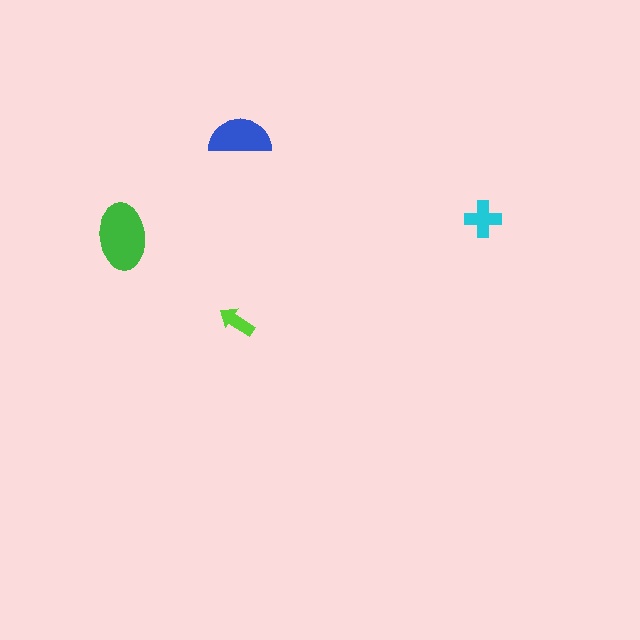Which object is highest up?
The blue semicircle is topmost.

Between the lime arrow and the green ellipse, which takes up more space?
The green ellipse.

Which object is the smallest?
The lime arrow.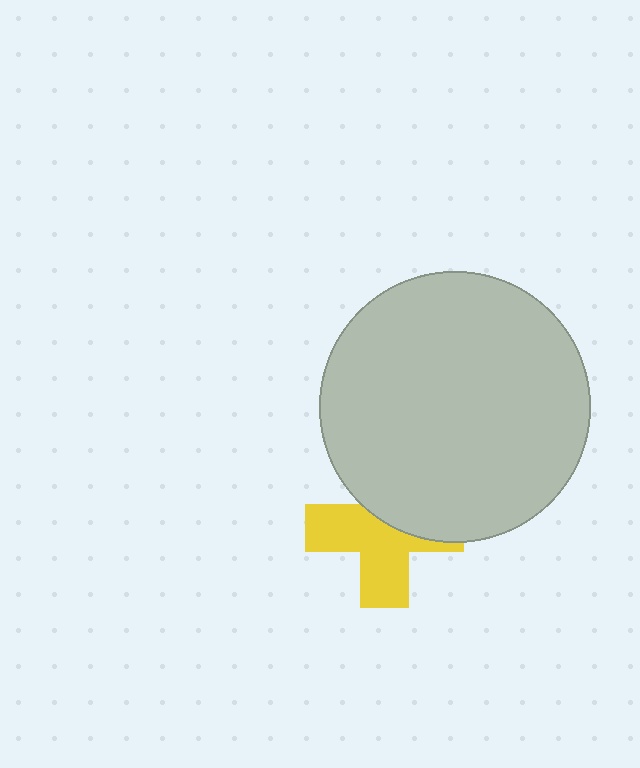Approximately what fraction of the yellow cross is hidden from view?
Roughly 44% of the yellow cross is hidden behind the light gray circle.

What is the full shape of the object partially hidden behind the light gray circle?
The partially hidden object is a yellow cross.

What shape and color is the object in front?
The object in front is a light gray circle.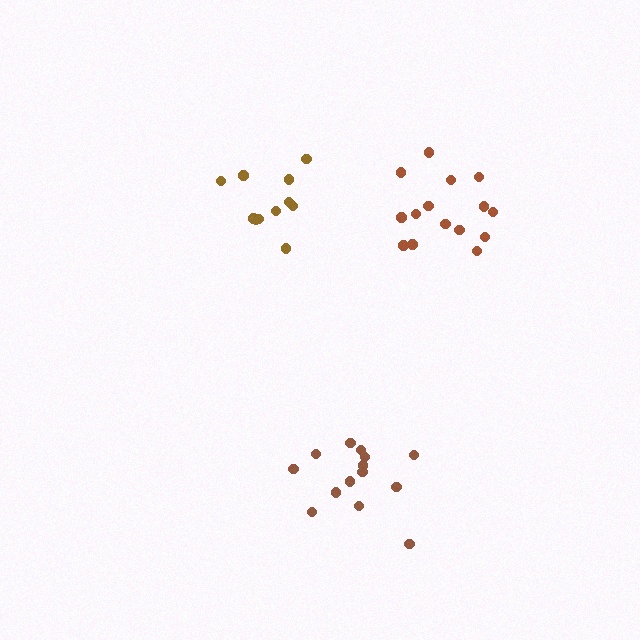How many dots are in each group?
Group 1: 11 dots, Group 2: 15 dots, Group 3: 14 dots (40 total).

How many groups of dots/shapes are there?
There are 3 groups.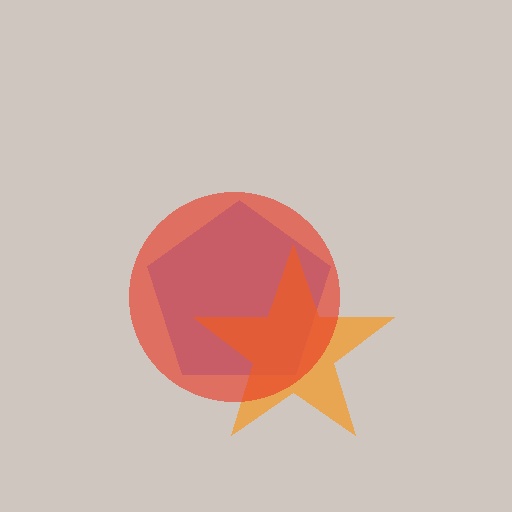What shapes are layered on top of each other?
The layered shapes are: a blue pentagon, an orange star, a red circle.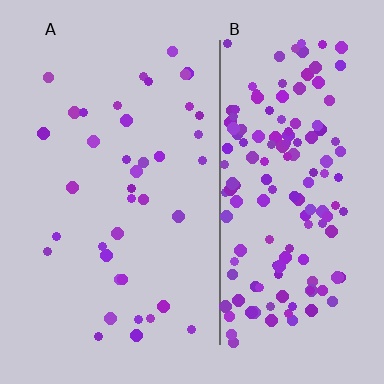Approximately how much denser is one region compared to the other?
Approximately 4.0× — region B over region A.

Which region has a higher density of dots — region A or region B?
B (the right).